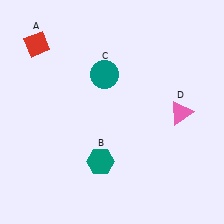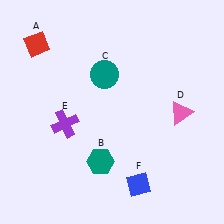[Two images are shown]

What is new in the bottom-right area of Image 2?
A blue diamond (F) was added in the bottom-right area of Image 2.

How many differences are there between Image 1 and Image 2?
There are 2 differences between the two images.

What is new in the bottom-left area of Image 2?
A purple cross (E) was added in the bottom-left area of Image 2.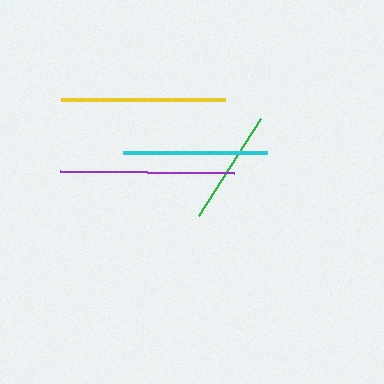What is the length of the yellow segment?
The yellow segment is approximately 164 pixels long.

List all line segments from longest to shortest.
From longest to shortest: purple, yellow, cyan, green.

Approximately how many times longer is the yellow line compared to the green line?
The yellow line is approximately 1.4 times the length of the green line.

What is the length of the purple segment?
The purple segment is approximately 174 pixels long.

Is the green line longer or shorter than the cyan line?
The cyan line is longer than the green line.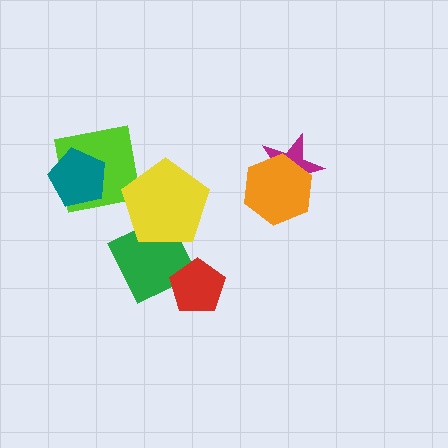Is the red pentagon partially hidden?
No, no other shape covers it.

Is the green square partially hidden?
Yes, it is partially covered by another shape.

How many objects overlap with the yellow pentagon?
1 object overlaps with the yellow pentagon.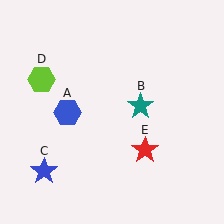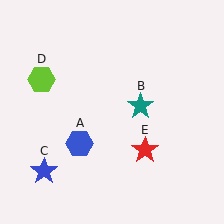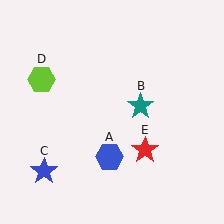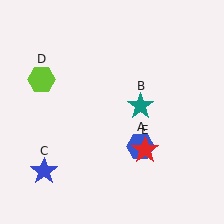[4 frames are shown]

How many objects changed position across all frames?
1 object changed position: blue hexagon (object A).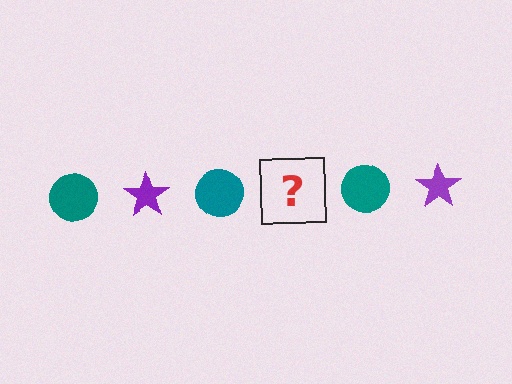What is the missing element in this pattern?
The missing element is a purple star.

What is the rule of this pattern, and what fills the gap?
The rule is that the pattern alternates between teal circle and purple star. The gap should be filled with a purple star.